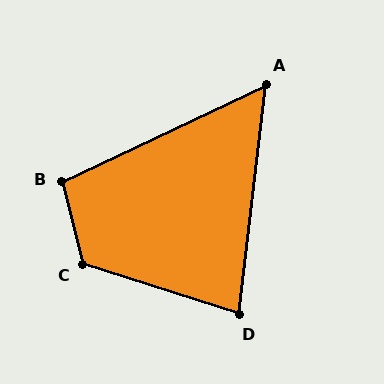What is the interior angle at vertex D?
Approximately 79 degrees (acute).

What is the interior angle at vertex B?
Approximately 101 degrees (obtuse).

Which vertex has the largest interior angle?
C, at approximately 122 degrees.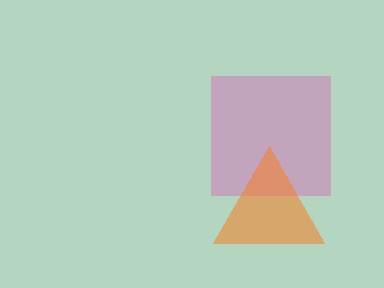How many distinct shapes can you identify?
There are 2 distinct shapes: a pink square, an orange triangle.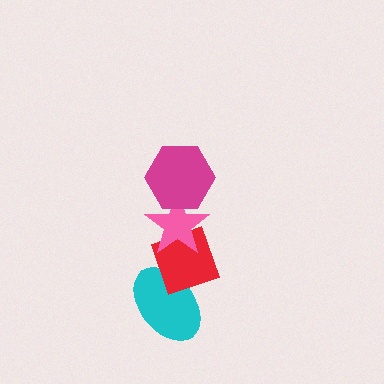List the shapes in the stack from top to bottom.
From top to bottom: the magenta hexagon, the pink star, the red diamond, the cyan ellipse.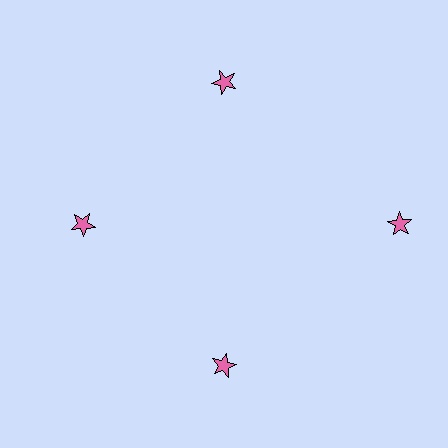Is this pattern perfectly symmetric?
No. The 4 pink stars are arranged in a ring, but one element near the 3 o'clock position is pushed outward from the center, breaking the 4-fold rotational symmetry.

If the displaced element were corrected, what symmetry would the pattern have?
It would have 4-fold rotational symmetry — the pattern would map onto itself every 90 degrees.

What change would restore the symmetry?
The symmetry would be restored by moving it inward, back onto the ring so that all 4 stars sit at equal angles and equal distance from the center.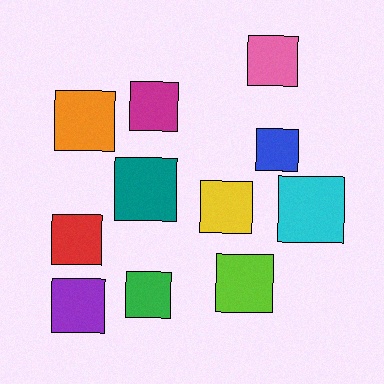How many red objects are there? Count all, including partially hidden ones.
There is 1 red object.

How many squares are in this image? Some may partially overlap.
There are 11 squares.